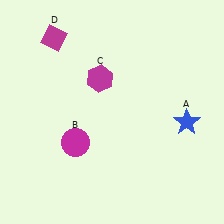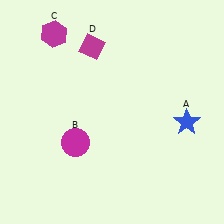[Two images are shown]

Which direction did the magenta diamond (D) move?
The magenta diamond (D) moved right.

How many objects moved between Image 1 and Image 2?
2 objects moved between the two images.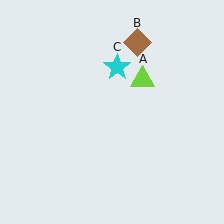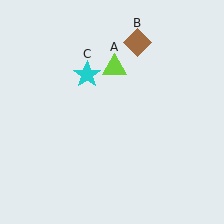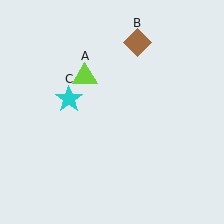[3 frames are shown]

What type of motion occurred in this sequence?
The lime triangle (object A), cyan star (object C) rotated counterclockwise around the center of the scene.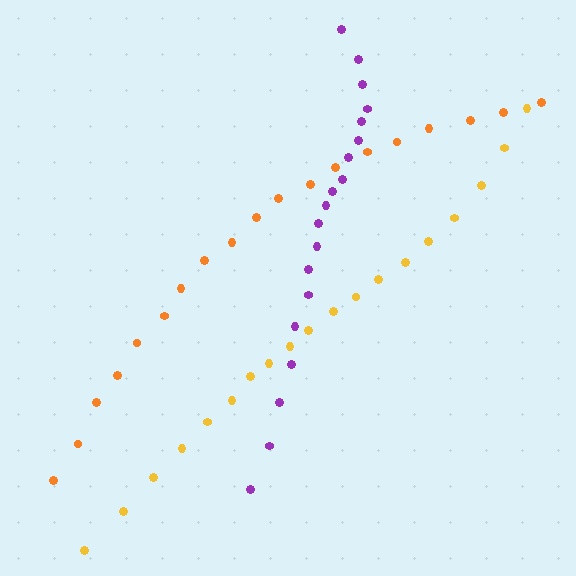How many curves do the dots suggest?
There are 3 distinct paths.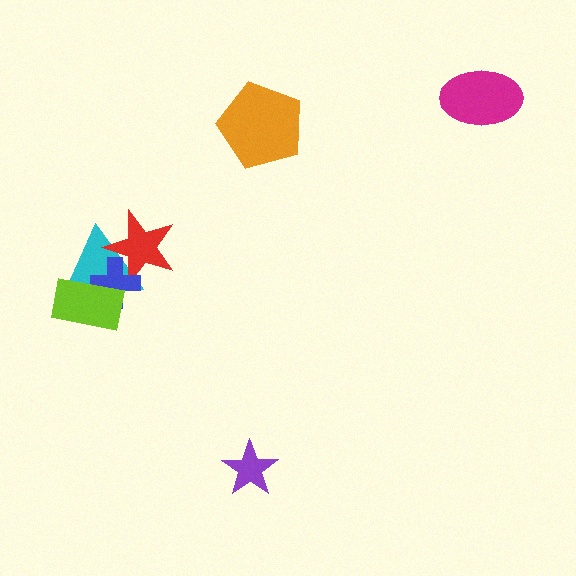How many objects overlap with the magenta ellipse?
0 objects overlap with the magenta ellipse.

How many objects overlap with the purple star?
0 objects overlap with the purple star.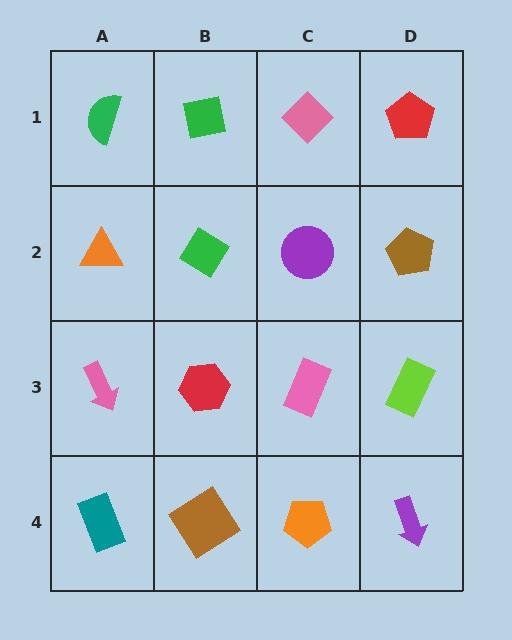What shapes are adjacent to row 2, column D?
A red pentagon (row 1, column D), a lime rectangle (row 3, column D), a purple circle (row 2, column C).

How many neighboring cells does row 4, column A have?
2.